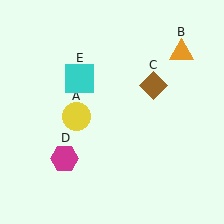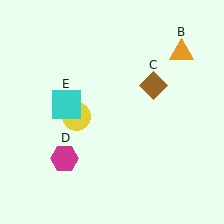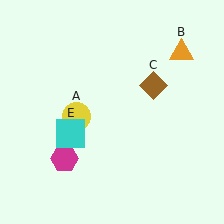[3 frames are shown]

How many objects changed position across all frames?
1 object changed position: cyan square (object E).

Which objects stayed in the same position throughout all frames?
Yellow circle (object A) and orange triangle (object B) and brown diamond (object C) and magenta hexagon (object D) remained stationary.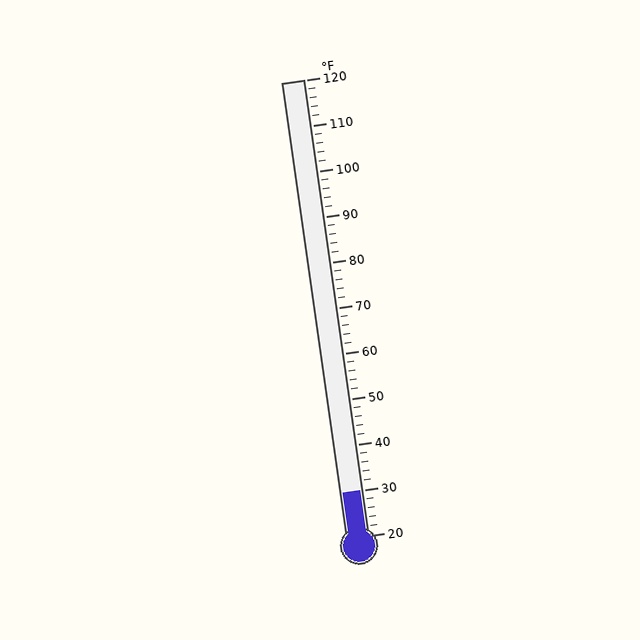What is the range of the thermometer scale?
The thermometer scale ranges from 20°F to 120°F.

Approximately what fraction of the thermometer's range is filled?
The thermometer is filled to approximately 10% of its range.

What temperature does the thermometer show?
The thermometer shows approximately 30°F.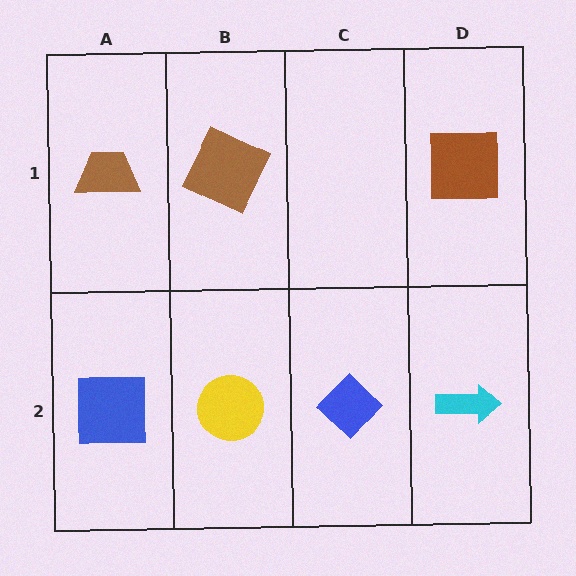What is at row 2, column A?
A blue square.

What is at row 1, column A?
A brown trapezoid.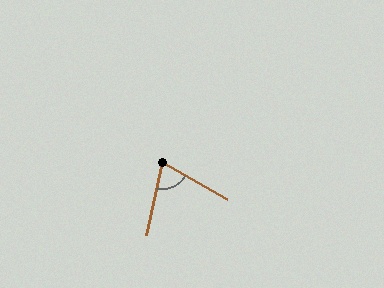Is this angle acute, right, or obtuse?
It is acute.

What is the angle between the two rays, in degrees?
Approximately 72 degrees.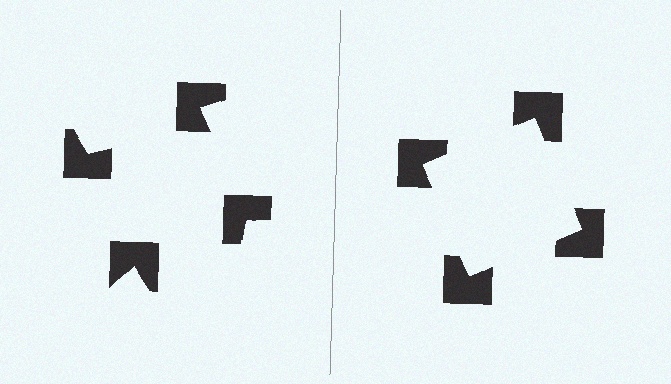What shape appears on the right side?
An illusory square.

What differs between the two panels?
The notched squares are positioned identically on both sides; only the wedge orientations differ. On the right they align to a square; on the left they are misaligned.